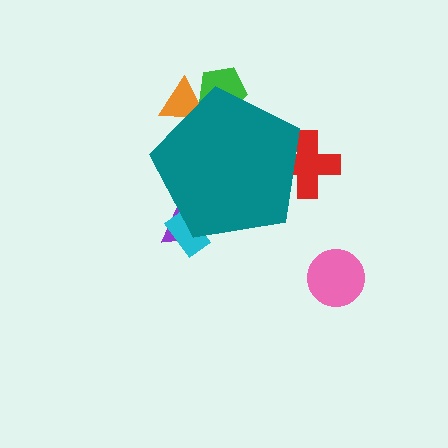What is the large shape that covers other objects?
A teal pentagon.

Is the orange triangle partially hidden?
Yes, the orange triangle is partially hidden behind the teal pentagon.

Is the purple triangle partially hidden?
Yes, the purple triangle is partially hidden behind the teal pentagon.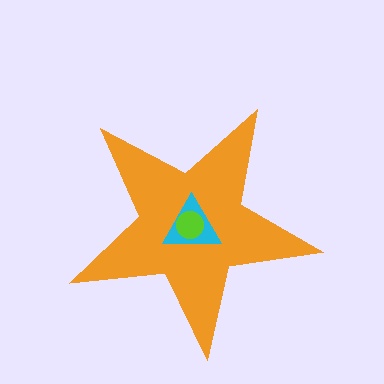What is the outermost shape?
The orange star.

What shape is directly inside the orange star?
The cyan triangle.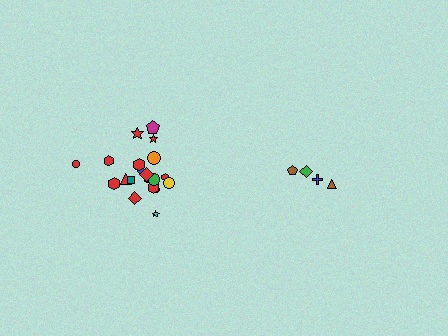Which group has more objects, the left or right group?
The left group.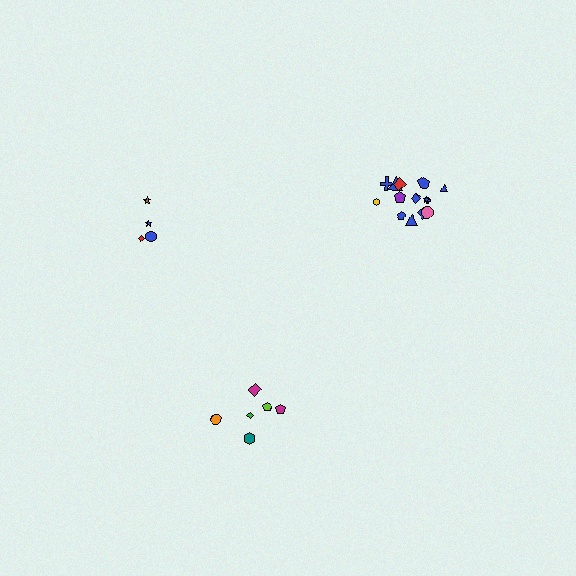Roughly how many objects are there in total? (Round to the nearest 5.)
Roughly 25 objects in total.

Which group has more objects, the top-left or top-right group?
The top-right group.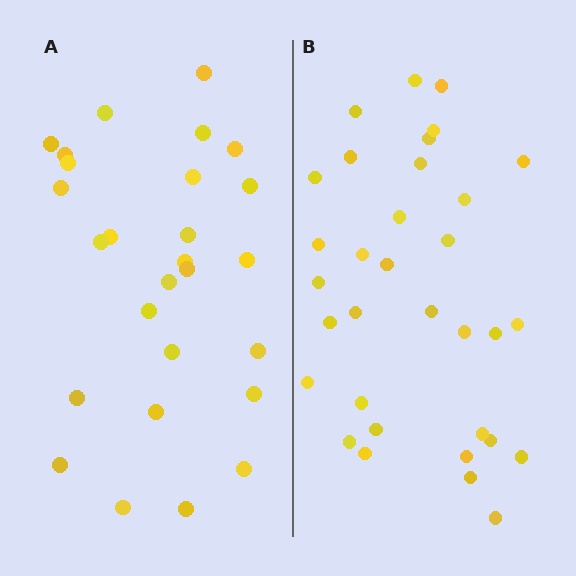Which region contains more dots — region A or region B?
Region B (the right region) has more dots.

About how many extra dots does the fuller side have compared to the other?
Region B has about 6 more dots than region A.